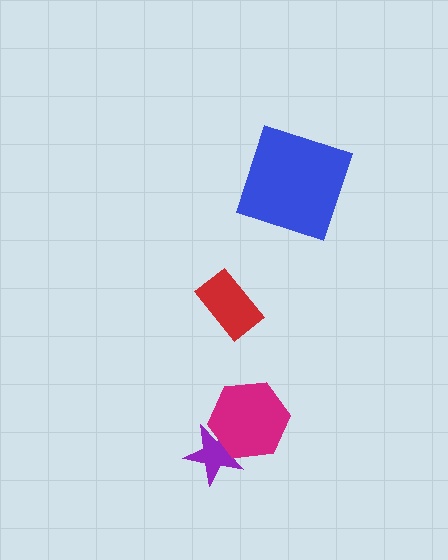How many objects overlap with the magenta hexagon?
1 object overlaps with the magenta hexagon.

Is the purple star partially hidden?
Yes, it is partially covered by another shape.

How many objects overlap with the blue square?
0 objects overlap with the blue square.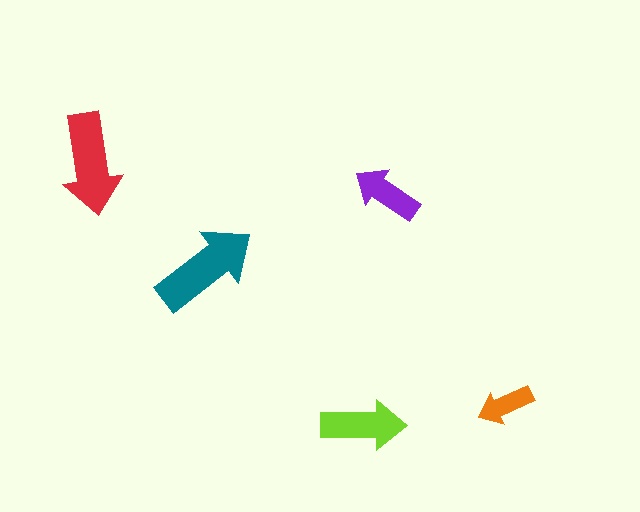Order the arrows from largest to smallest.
the teal one, the red one, the lime one, the purple one, the orange one.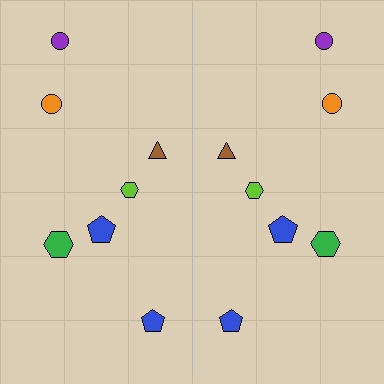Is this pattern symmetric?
Yes, this pattern has bilateral (reflection) symmetry.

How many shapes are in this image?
There are 14 shapes in this image.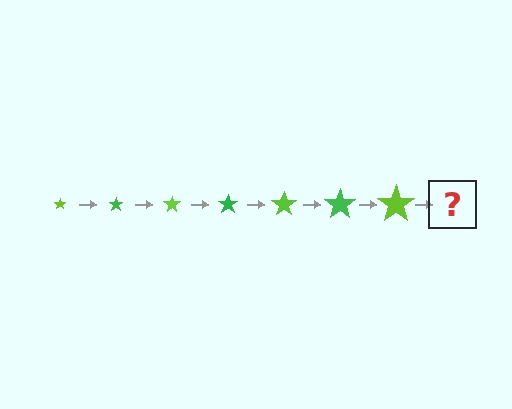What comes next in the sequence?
The next element should be a green star, larger than the previous one.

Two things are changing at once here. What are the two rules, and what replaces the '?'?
The two rules are that the star grows larger each step and the color cycles through lime and green. The '?' should be a green star, larger than the previous one.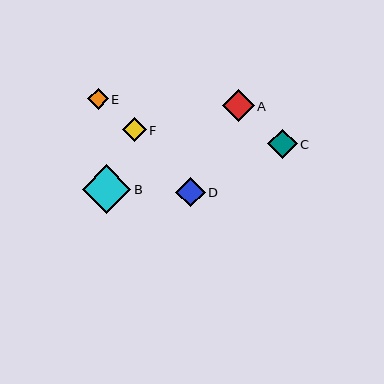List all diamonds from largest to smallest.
From largest to smallest: B, A, C, D, F, E.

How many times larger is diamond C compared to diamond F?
Diamond C is approximately 1.2 times the size of diamond F.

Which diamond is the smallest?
Diamond E is the smallest with a size of approximately 21 pixels.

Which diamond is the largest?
Diamond B is the largest with a size of approximately 49 pixels.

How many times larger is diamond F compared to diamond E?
Diamond F is approximately 1.2 times the size of diamond E.